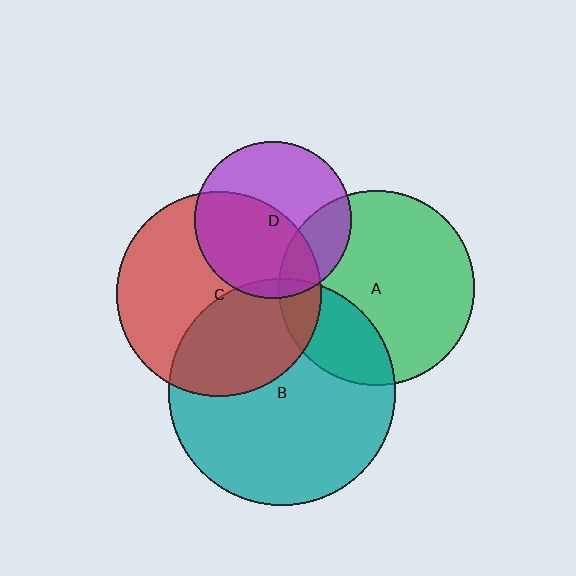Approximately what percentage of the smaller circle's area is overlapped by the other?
Approximately 25%.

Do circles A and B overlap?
Yes.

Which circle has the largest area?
Circle B (teal).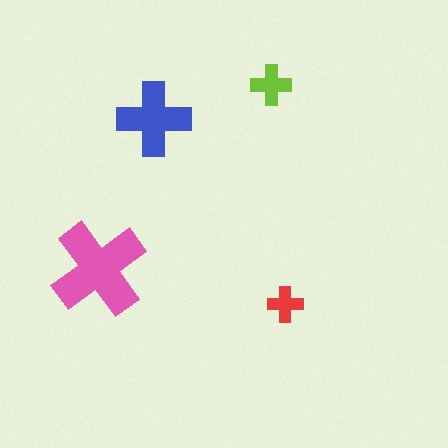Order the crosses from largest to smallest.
the pink one, the blue one, the lime one, the red one.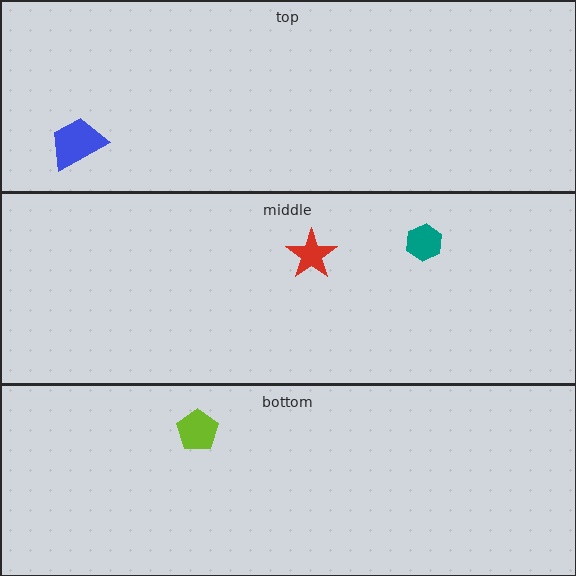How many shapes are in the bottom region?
1.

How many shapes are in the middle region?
2.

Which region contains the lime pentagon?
The bottom region.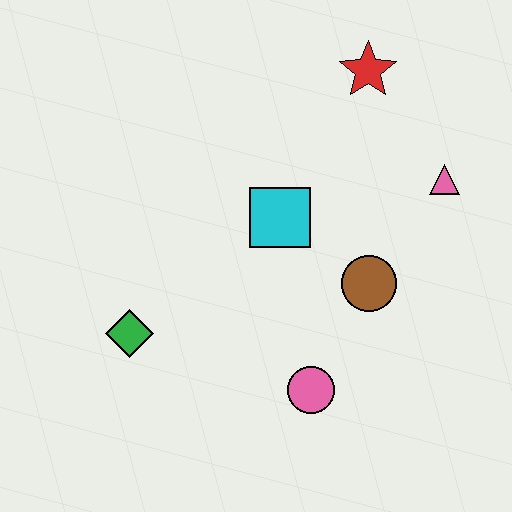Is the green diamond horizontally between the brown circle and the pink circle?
No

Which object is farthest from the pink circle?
The red star is farthest from the pink circle.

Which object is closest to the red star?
The pink triangle is closest to the red star.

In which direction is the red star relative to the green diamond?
The red star is above the green diamond.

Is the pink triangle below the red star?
Yes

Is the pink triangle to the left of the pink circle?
No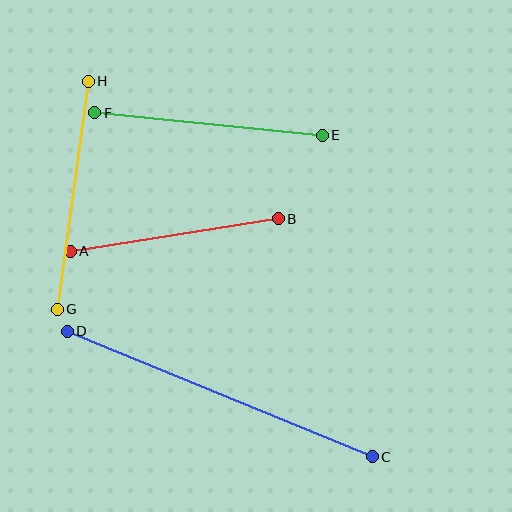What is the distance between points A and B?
The distance is approximately 211 pixels.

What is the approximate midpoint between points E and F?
The midpoint is at approximately (208, 124) pixels.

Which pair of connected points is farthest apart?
Points C and D are farthest apart.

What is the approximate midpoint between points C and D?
The midpoint is at approximately (220, 394) pixels.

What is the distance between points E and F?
The distance is approximately 228 pixels.